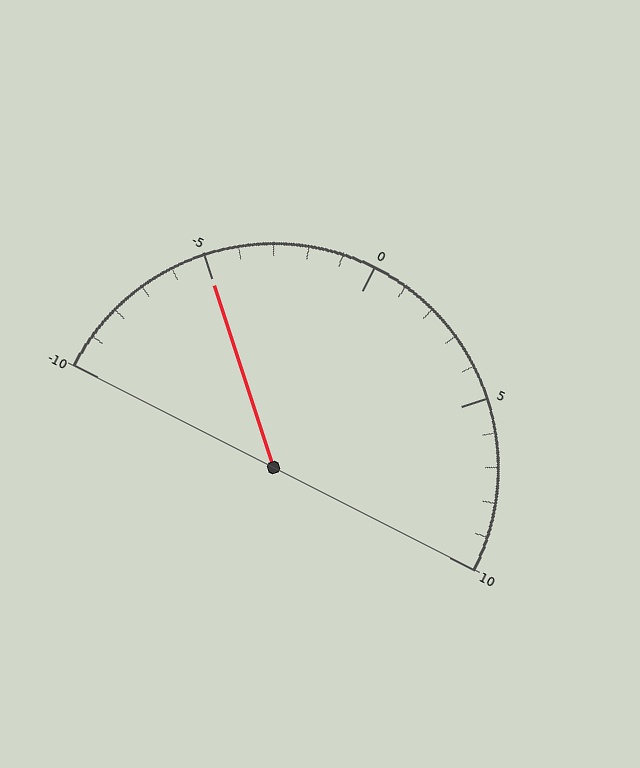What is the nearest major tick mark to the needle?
The nearest major tick mark is -5.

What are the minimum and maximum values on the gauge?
The gauge ranges from -10 to 10.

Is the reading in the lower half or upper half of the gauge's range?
The reading is in the lower half of the range (-10 to 10).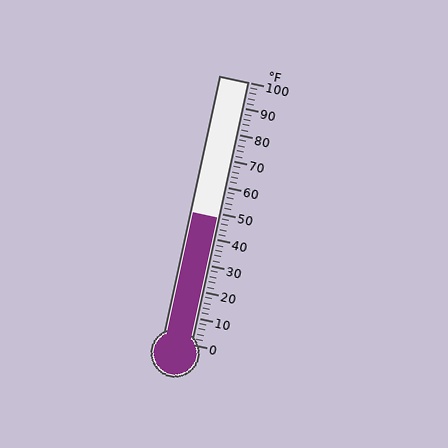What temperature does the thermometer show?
The thermometer shows approximately 48°F.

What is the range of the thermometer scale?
The thermometer scale ranges from 0°F to 100°F.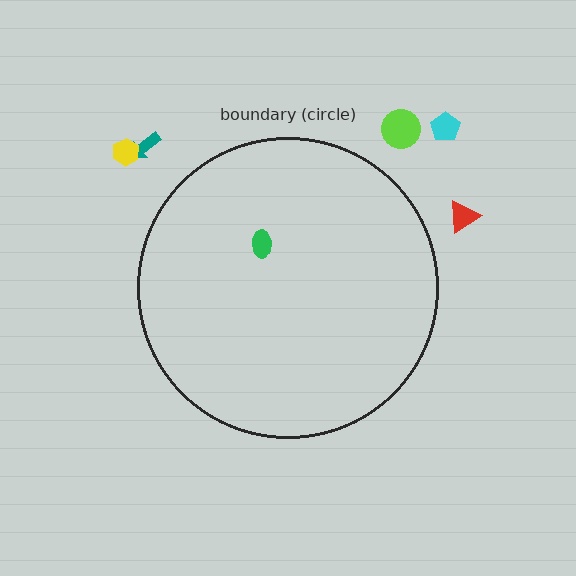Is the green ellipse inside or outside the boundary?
Inside.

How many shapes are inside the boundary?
1 inside, 5 outside.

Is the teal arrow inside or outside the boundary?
Outside.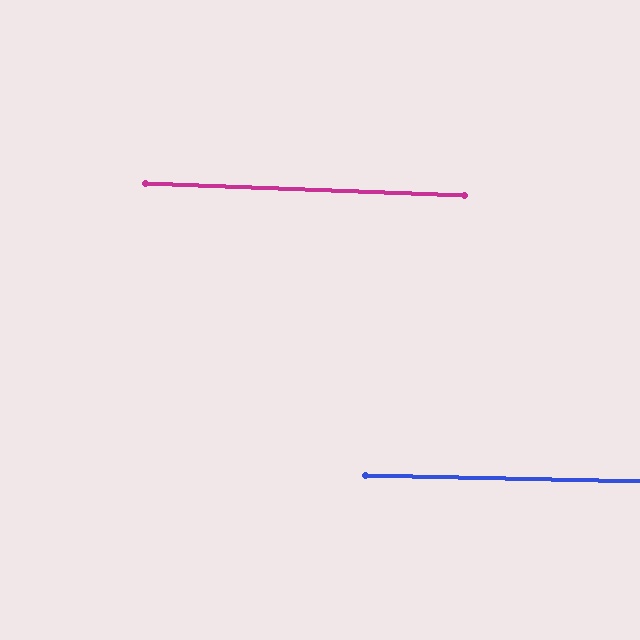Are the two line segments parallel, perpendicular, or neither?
Parallel — their directions differ by only 1.0°.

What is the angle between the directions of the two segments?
Approximately 1 degree.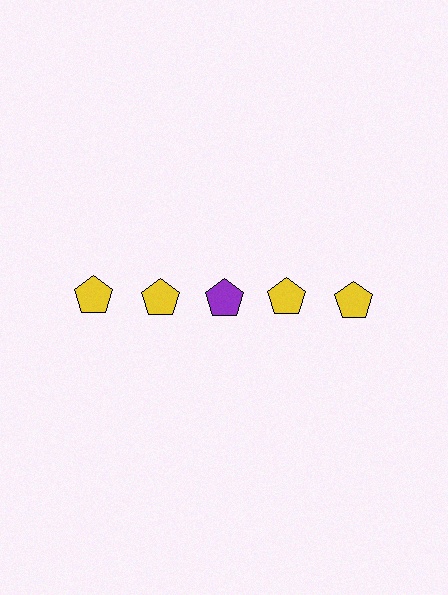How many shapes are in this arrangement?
There are 5 shapes arranged in a grid pattern.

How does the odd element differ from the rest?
It has a different color: purple instead of yellow.